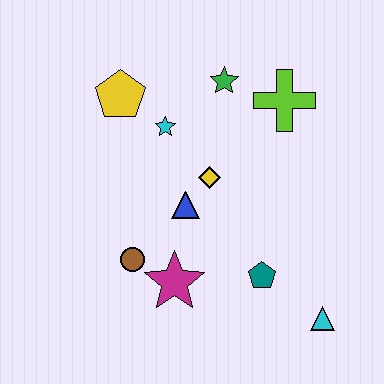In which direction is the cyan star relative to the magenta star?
The cyan star is above the magenta star.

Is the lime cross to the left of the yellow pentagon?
No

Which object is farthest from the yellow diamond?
The cyan triangle is farthest from the yellow diamond.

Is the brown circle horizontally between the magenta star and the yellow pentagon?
Yes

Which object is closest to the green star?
The lime cross is closest to the green star.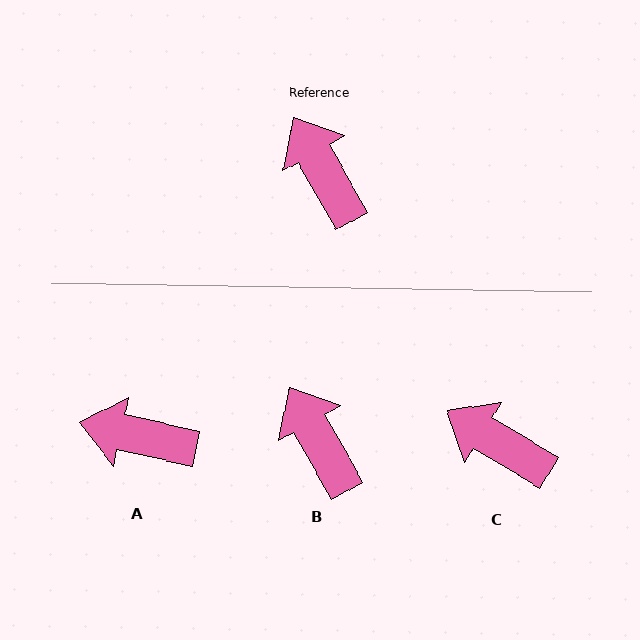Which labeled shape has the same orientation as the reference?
B.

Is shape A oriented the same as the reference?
No, it is off by about 48 degrees.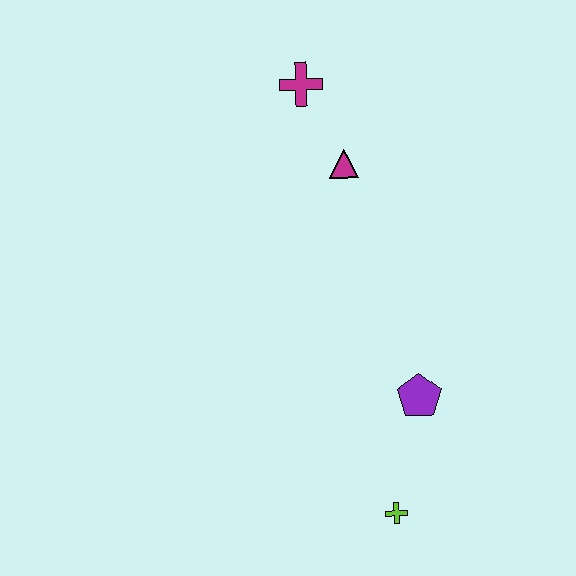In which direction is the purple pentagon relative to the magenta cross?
The purple pentagon is below the magenta cross.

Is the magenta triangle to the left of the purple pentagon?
Yes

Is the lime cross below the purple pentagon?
Yes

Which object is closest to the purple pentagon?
The lime cross is closest to the purple pentagon.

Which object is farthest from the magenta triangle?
The lime cross is farthest from the magenta triangle.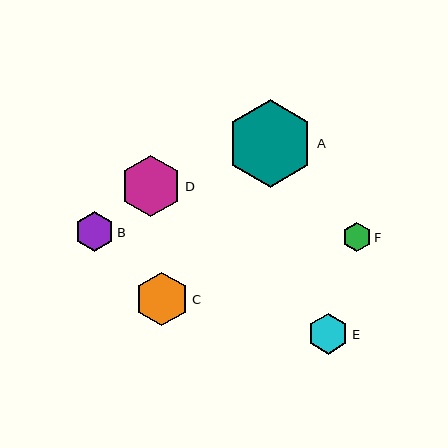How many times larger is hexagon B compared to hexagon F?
Hexagon B is approximately 1.4 times the size of hexagon F.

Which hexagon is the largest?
Hexagon A is the largest with a size of approximately 87 pixels.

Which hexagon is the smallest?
Hexagon F is the smallest with a size of approximately 29 pixels.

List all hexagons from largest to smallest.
From largest to smallest: A, D, C, E, B, F.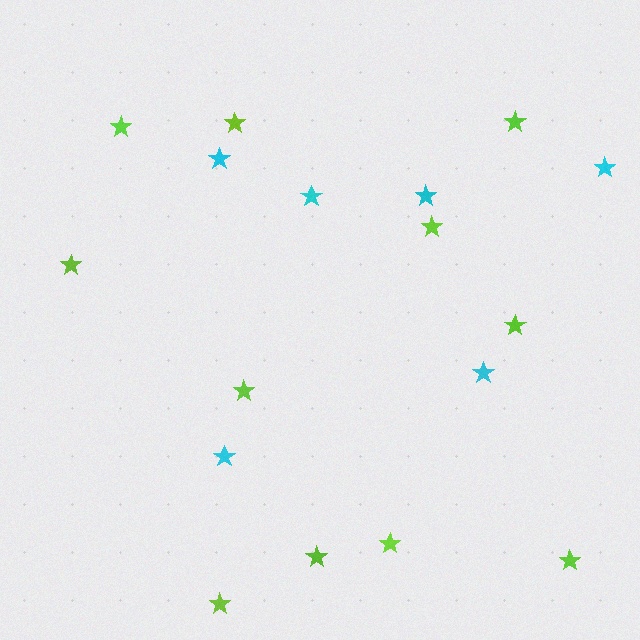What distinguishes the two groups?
There are 2 groups: one group of cyan stars (6) and one group of lime stars (11).